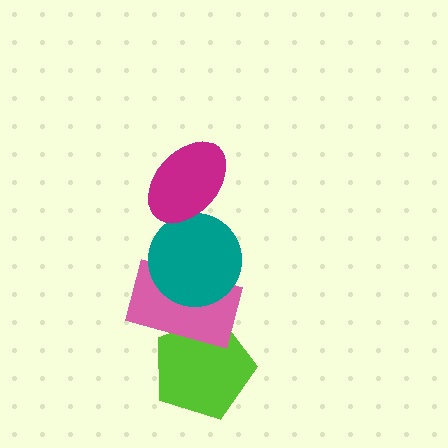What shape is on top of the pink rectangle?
The teal circle is on top of the pink rectangle.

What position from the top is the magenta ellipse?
The magenta ellipse is 1st from the top.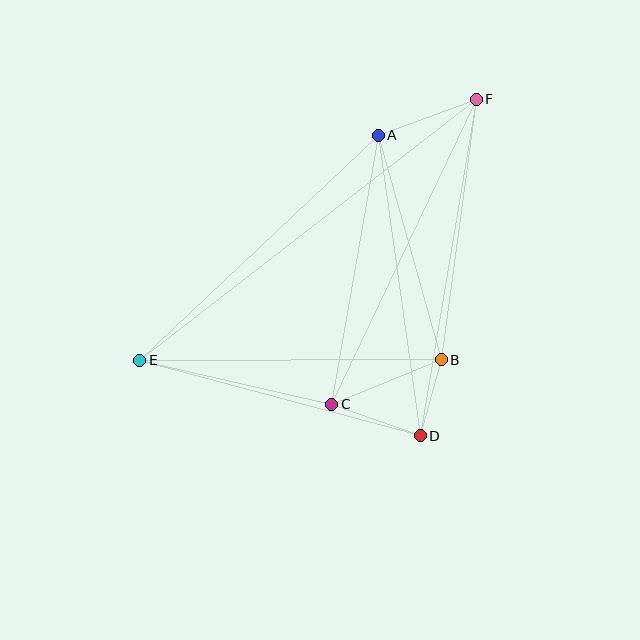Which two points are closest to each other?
Points B and D are closest to each other.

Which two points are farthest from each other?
Points E and F are farthest from each other.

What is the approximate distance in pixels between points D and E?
The distance between D and E is approximately 291 pixels.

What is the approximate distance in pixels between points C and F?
The distance between C and F is approximately 338 pixels.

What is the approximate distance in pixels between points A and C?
The distance between A and C is approximately 273 pixels.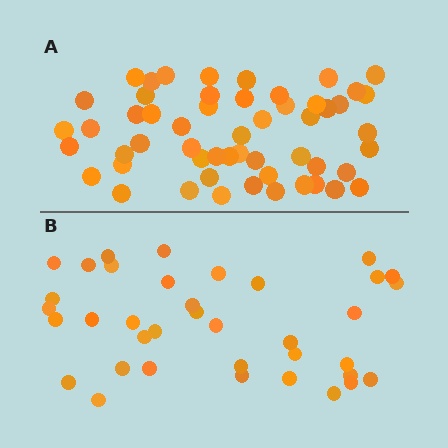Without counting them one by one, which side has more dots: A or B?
Region A (the top region) has more dots.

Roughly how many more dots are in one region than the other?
Region A has approximately 15 more dots than region B.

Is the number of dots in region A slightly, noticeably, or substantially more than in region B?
Region A has substantially more. The ratio is roughly 1.5 to 1.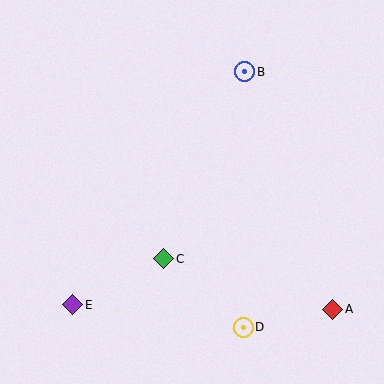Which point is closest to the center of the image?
Point C at (164, 259) is closest to the center.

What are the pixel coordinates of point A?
Point A is at (333, 309).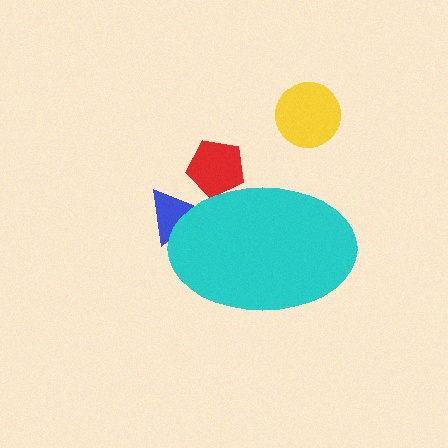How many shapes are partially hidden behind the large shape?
2 shapes are partially hidden.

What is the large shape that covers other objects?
A cyan ellipse.